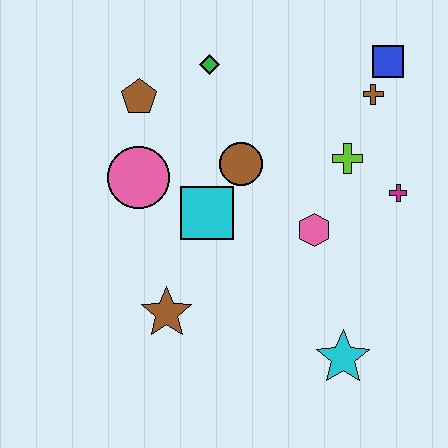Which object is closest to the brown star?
The cyan square is closest to the brown star.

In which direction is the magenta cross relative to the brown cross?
The magenta cross is below the brown cross.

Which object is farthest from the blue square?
The brown star is farthest from the blue square.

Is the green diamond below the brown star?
No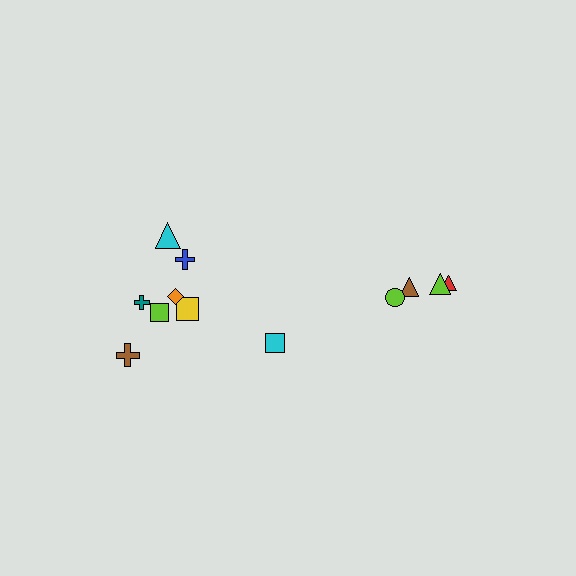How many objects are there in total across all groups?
There are 12 objects.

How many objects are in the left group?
There are 8 objects.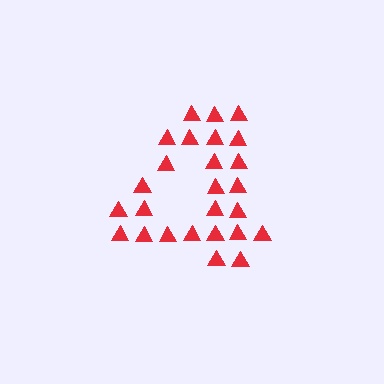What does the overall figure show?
The overall figure shows the digit 4.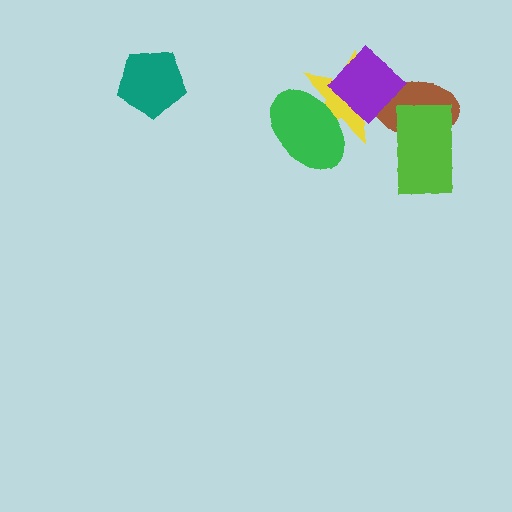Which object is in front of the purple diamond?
The green ellipse is in front of the purple diamond.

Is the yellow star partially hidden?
Yes, it is partially covered by another shape.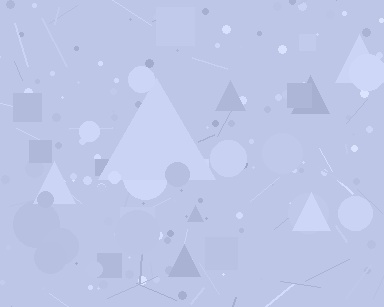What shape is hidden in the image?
A triangle is hidden in the image.